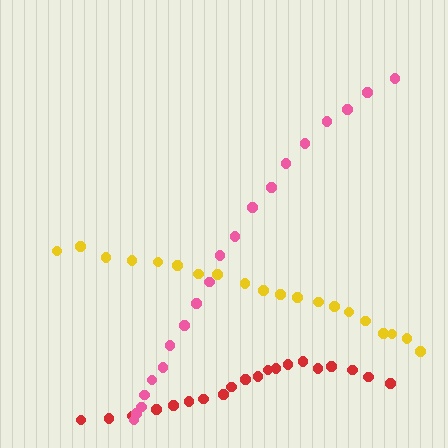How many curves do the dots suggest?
There are 3 distinct paths.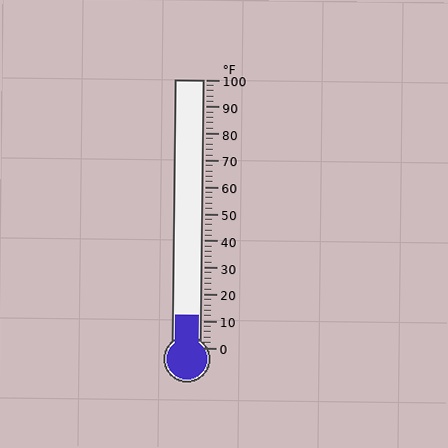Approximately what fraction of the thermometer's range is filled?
The thermometer is filled to approximately 10% of its range.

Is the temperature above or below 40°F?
The temperature is below 40°F.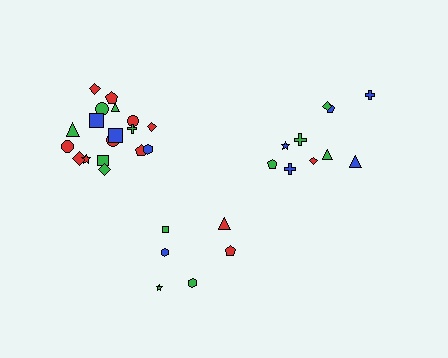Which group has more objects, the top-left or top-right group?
The top-left group.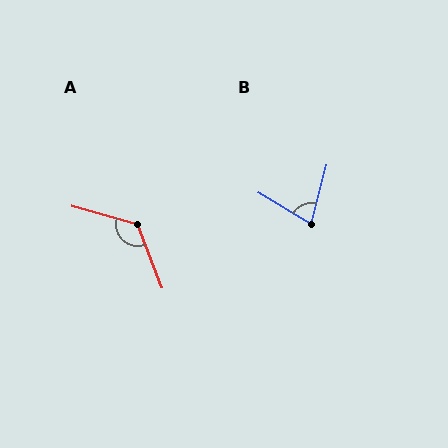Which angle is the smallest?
B, at approximately 74 degrees.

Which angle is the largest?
A, at approximately 127 degrees.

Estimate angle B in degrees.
Approximately 74 degrees.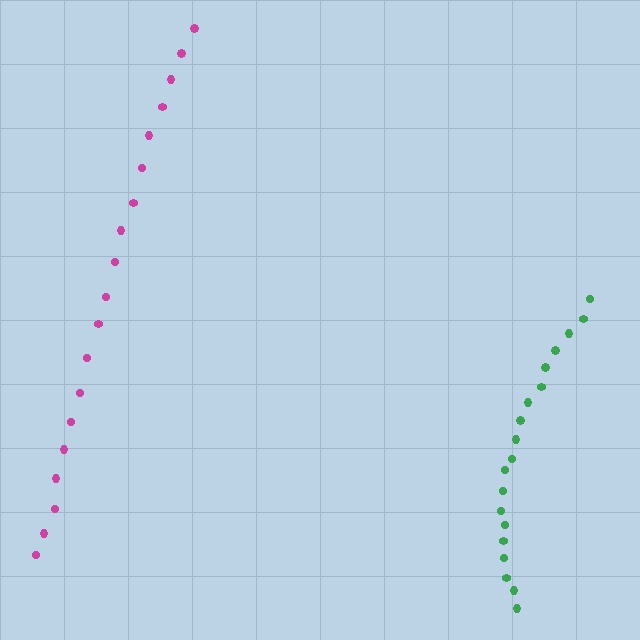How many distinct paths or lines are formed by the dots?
There are 2 distinct paths.